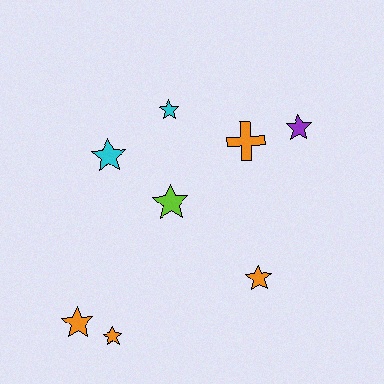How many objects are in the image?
There are 8 objects.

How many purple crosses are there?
There are no purple crosses.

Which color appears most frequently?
Orange, with 4 objects.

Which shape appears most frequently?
Star, with 7 objects.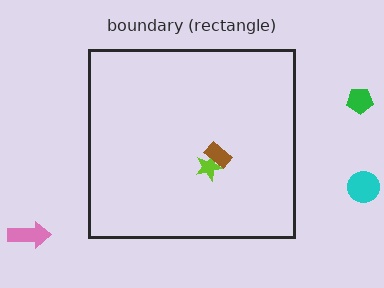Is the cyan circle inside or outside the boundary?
Outside.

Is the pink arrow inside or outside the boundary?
Outside.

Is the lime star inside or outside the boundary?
Inside.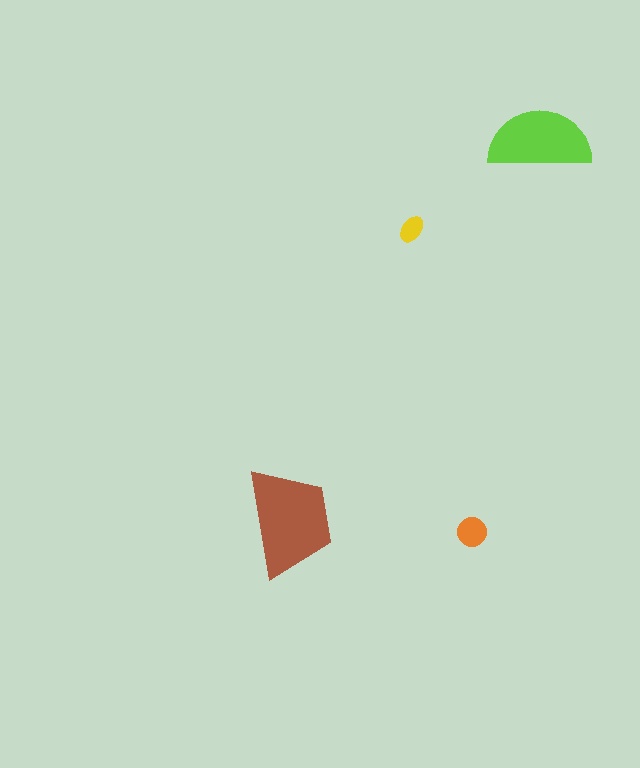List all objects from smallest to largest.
The yellow ellipse, the orange circle, the lime semicircle, the brown trapezoid.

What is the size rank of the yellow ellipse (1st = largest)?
4th.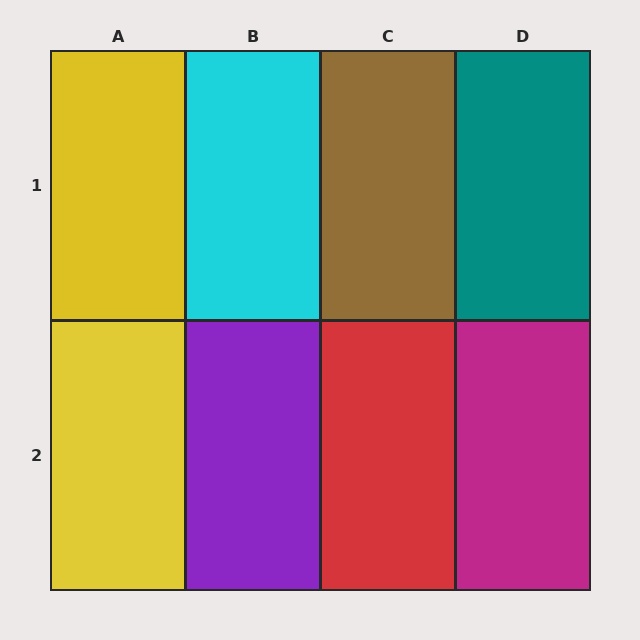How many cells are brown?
1 cell is brown.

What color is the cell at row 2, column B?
Purple.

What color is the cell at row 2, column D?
Magenta.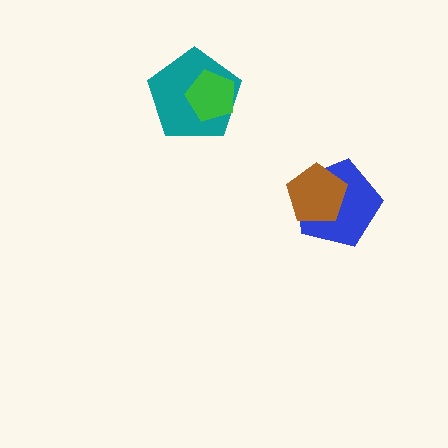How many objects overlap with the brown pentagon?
1 object overlaps with the brown pentagon.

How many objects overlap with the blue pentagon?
1 object overlaps with the blue pentagon.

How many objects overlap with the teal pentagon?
1 object overlaps with the teal pentagon.